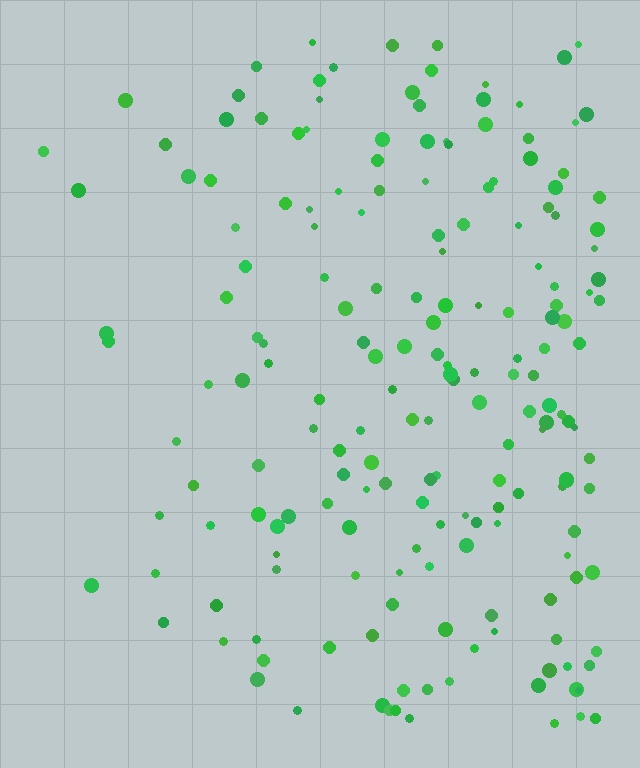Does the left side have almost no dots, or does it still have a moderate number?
Still a moderate number, just noticeably fewer than the right.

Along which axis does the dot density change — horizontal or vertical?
Horizontal.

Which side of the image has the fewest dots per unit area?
The left.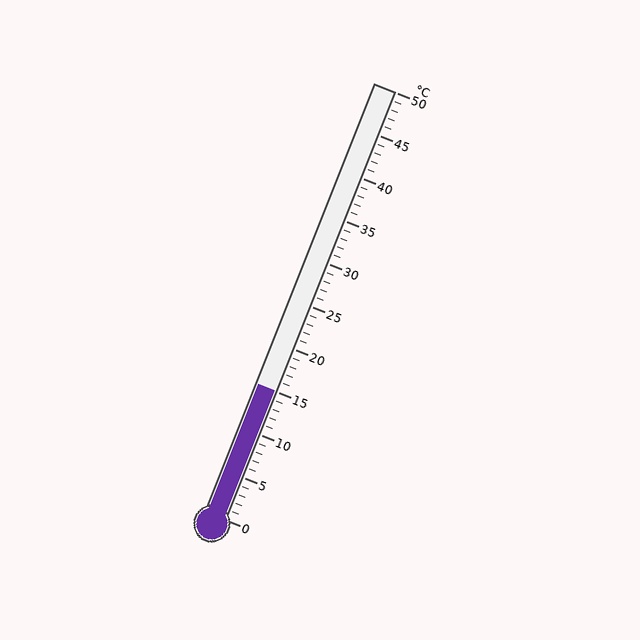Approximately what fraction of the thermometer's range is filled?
The thermometer is filled to approximately 30% of its range.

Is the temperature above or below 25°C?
The temperature is below 25°C.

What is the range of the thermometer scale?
The thermometer scale ranges from 0°C to 50°C.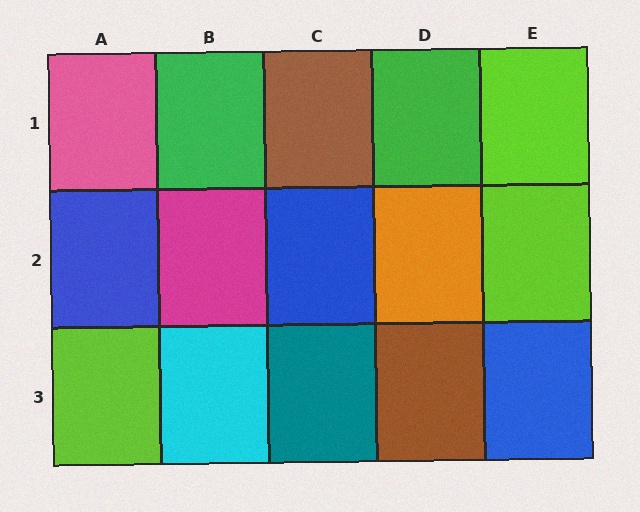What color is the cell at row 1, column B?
Green.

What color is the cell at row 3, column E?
Blue.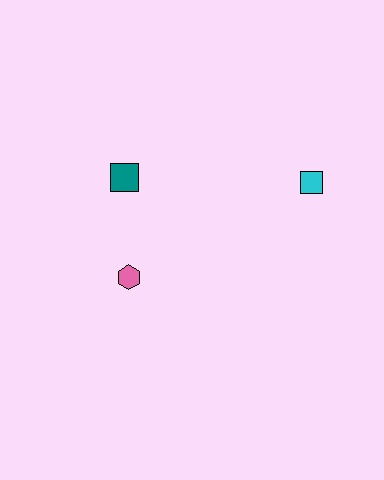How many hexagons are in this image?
There is 1 hexagon.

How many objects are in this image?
There are 3 objects.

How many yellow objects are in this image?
There are no yellow objects.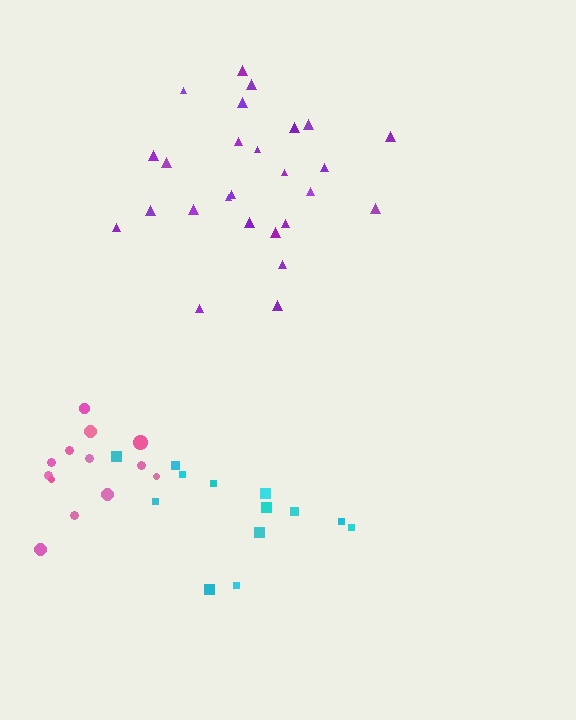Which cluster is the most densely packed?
Purple.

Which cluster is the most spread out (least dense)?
Cyan.